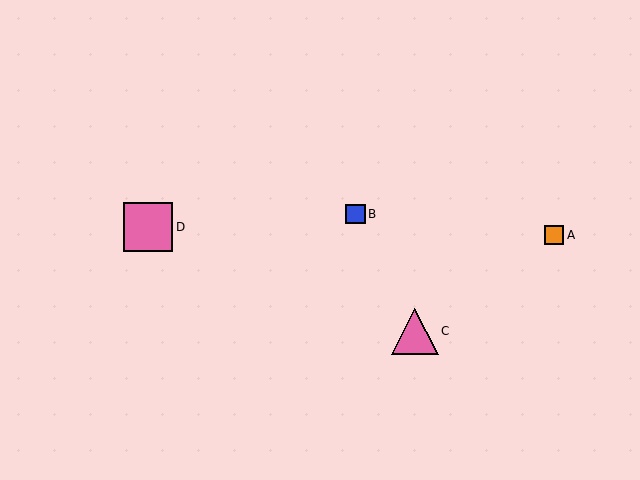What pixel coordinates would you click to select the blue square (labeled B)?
Click at (355, 214) to select the blue square B.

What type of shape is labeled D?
Shape D is a pink square.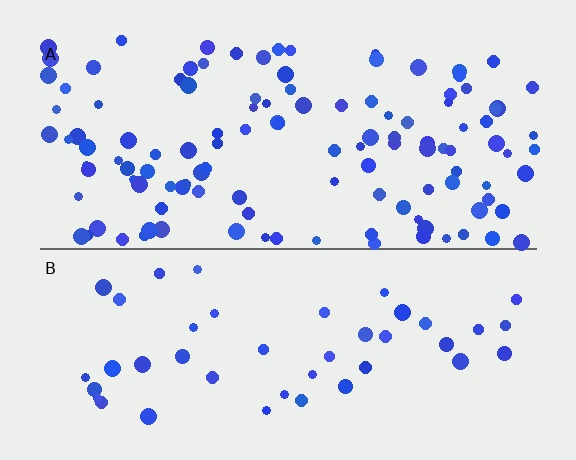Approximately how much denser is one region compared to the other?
Approximately 2.7× — region A over region B.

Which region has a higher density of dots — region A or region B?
A (the top).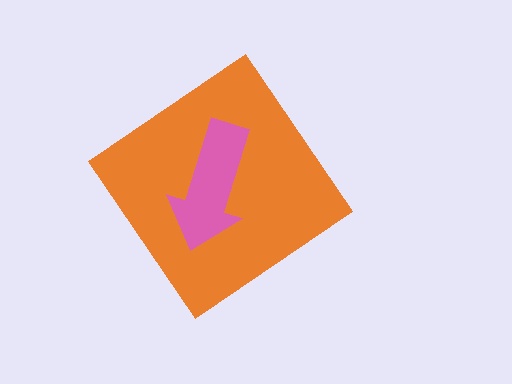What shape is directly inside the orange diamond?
The pink arrow.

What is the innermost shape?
The pink arrow.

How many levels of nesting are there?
2.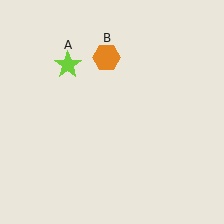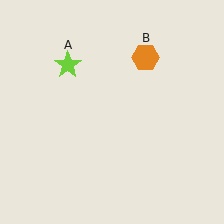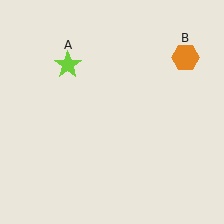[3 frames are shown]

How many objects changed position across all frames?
1 object changed position: orange hexagon (object B).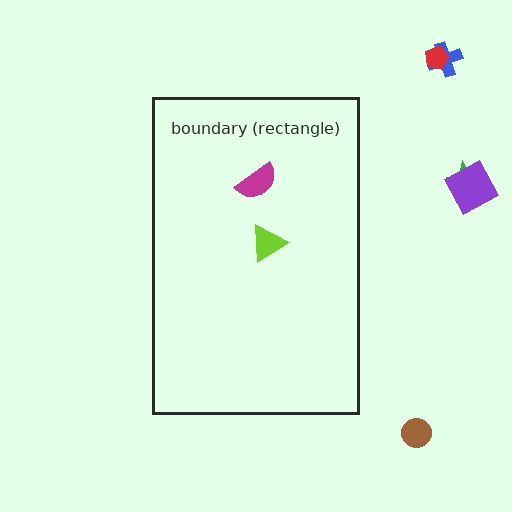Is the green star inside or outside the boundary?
Outside.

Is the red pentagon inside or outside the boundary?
Outside.